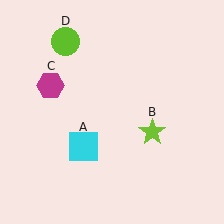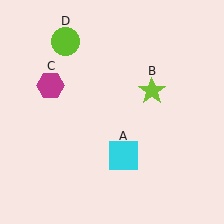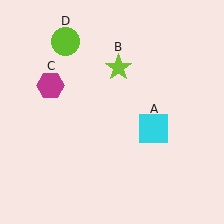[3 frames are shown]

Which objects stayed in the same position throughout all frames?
Magenta hexagon (object C) and lime circle (object D) remained stationary.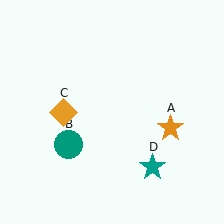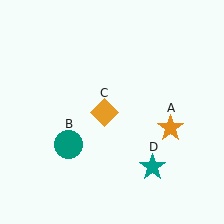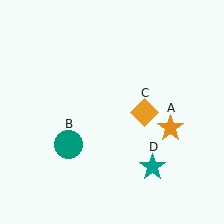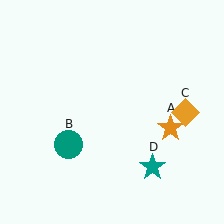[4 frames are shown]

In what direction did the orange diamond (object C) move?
The orange diamond (object C) moved right.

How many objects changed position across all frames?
1 object changed position: orange diamond (object C).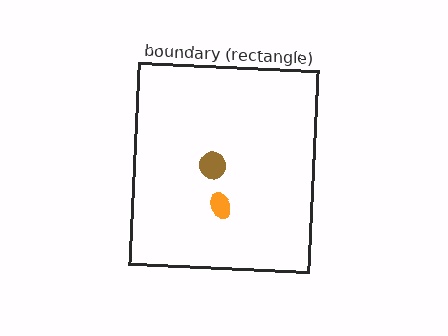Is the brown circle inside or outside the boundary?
Inside.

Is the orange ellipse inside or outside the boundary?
Inside.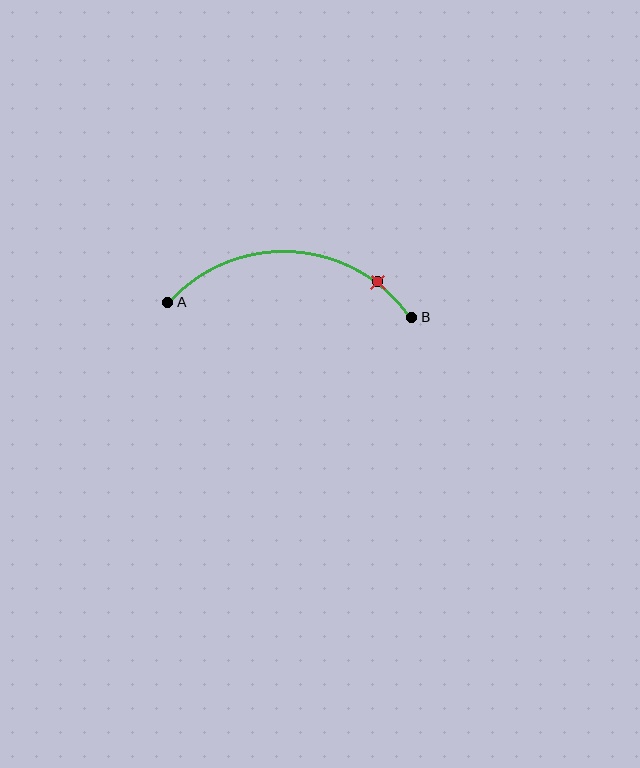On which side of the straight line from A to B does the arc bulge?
The arc bulges above the straight line connecting A and B.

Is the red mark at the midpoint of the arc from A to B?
No. The red mark lies on the arc but is closer to endpoint B. The arc midpoint would be at the point on the curve equidistant along the arc from both A and B.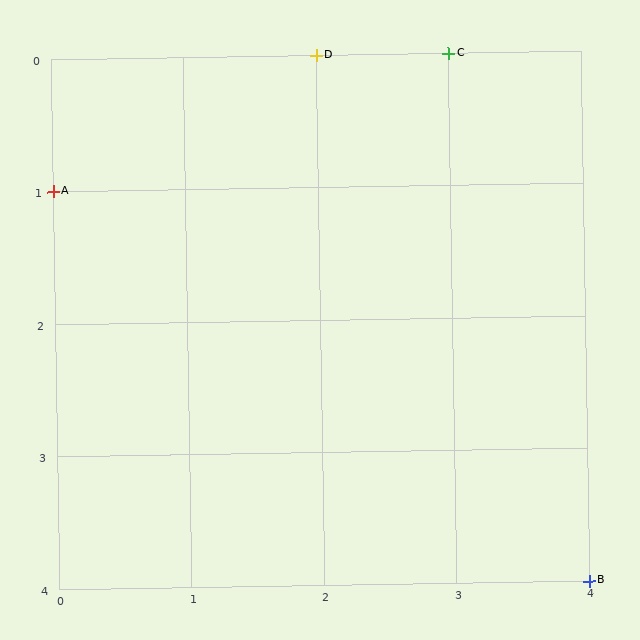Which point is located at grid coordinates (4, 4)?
Point B is at (4, 4).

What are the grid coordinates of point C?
Point C is at grid coordinates (3, 0).